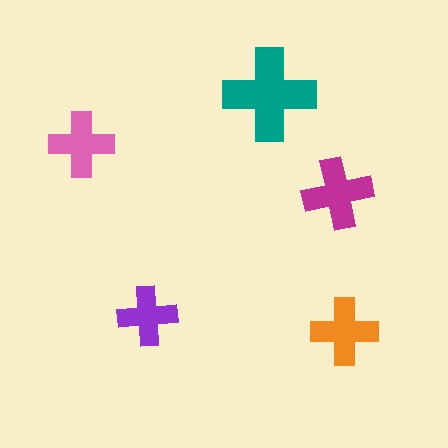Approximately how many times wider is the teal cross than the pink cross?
About 1.5 times wider.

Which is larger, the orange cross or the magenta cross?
The magenta one.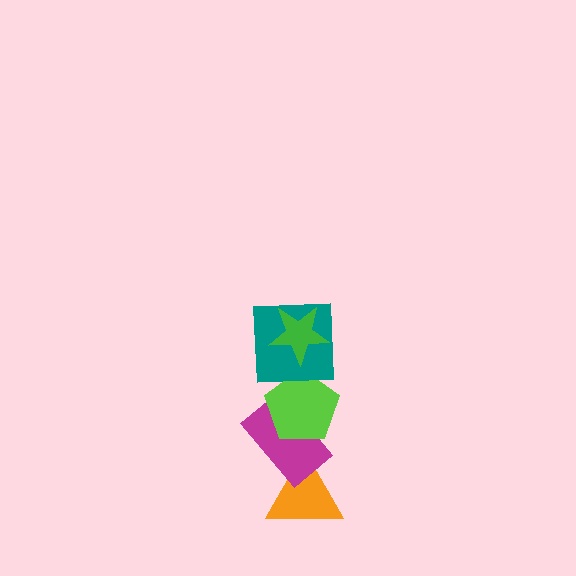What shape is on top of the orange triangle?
The magenta rectangle is on top of the orange triangle.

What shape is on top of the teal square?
The green star is on top of the teal square.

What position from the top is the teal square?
The teal square is 2nd from the top.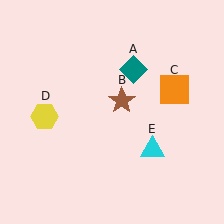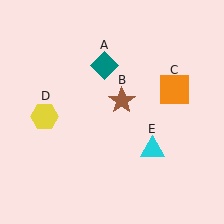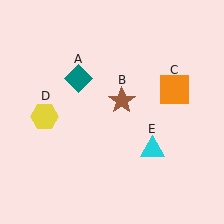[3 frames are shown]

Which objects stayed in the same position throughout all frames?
Brown star (object B) and orange square (object C) and yellow hexagon (object D) and cyan triangle (object E) remained stationary.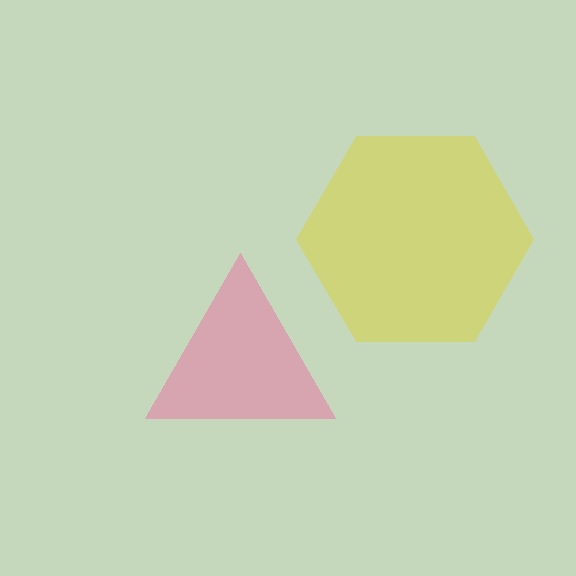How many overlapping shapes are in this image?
There are 2 overlapping shapes in the image.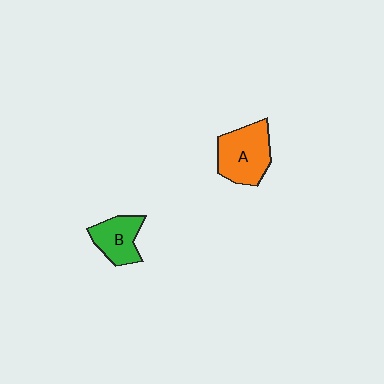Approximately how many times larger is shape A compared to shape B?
Approximately 1.4 times.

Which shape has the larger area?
Shape A (orange).